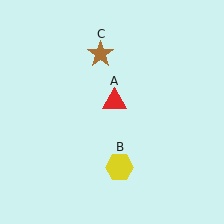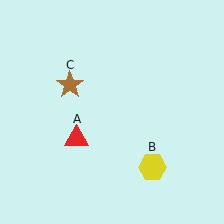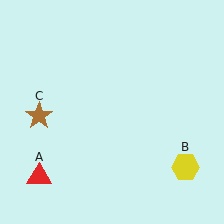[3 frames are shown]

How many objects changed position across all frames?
3 objects changed position: red triangle (object A), yellow hexagon (object B), brown star (object C).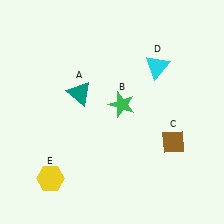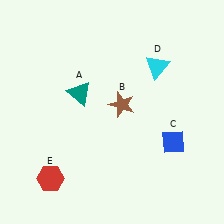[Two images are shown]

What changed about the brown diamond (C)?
In Image 1, C is brown. In Image 2, it changed to blue.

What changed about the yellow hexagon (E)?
In Image 1, E is yellow. In Image 2, it changed to red.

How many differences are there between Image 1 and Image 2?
There are 3 differences between the two images.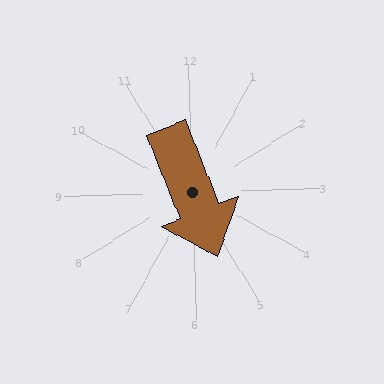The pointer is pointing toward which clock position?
Roughly 5 o'clock.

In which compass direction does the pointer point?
South.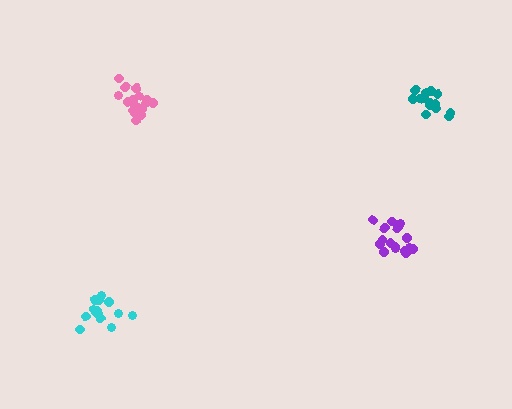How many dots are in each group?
Group 1: 14 dots, Group 2: 15 dots, Group 3: 18 dots, Group 4: 16 dots (63 total).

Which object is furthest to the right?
The teal cluster is rightmost.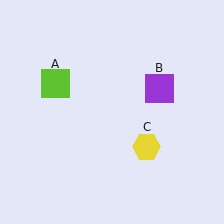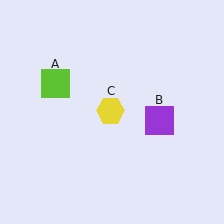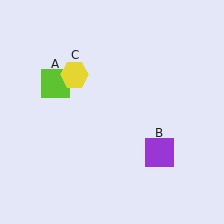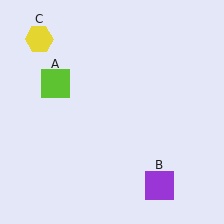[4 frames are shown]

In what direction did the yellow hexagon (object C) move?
The yellow hexagon (object C) moved up and to the left.